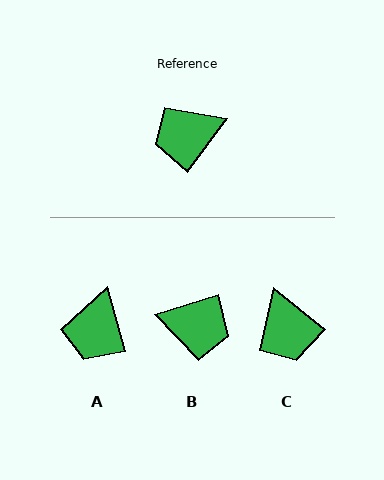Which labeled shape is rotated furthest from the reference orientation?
B, about 143 degrees away.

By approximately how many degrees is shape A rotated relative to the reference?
Approximately 52 degrees counter-clockwise.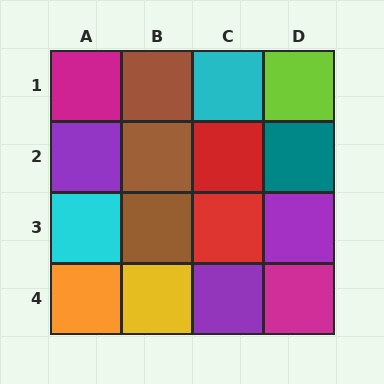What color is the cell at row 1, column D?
Lime.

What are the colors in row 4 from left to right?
Orange, yellow, purple, magenta.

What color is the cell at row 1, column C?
Cyan.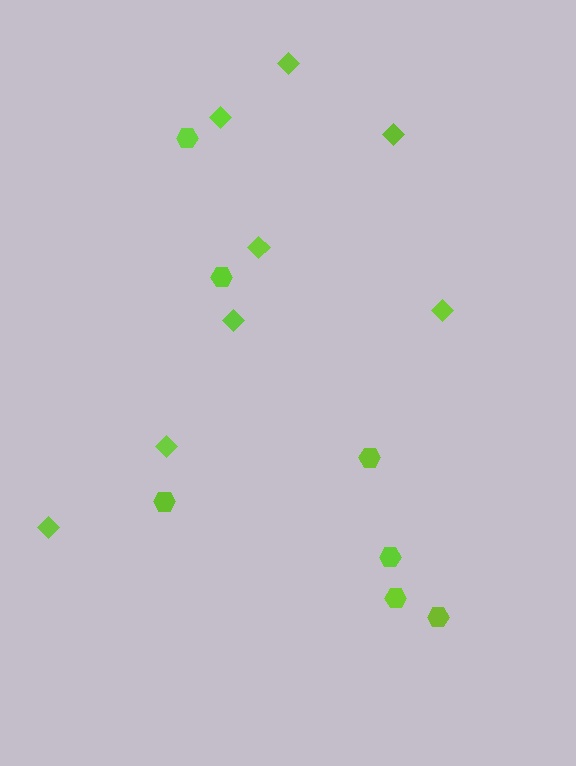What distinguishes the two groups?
There are 2 groups: one group of diamonds (8) and one group of hexagons (7).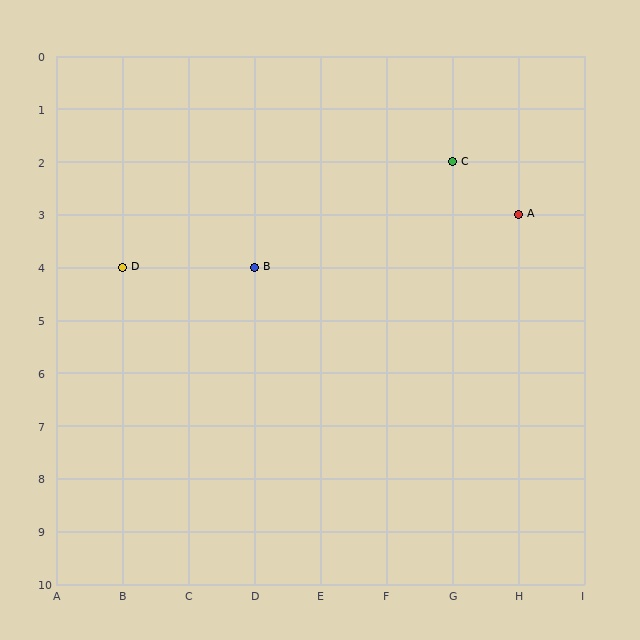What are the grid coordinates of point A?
Point A is at grid coordinates (H, 3).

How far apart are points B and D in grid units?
Points B and D are 2 columns apart.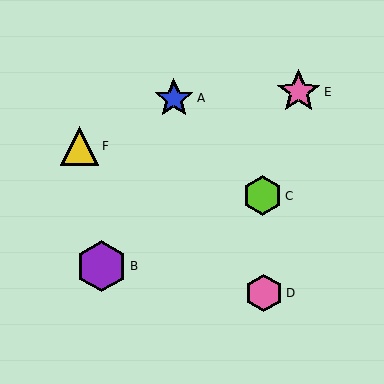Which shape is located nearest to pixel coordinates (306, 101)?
The pink star (labeled E) at (299, 92) is nearest to that location.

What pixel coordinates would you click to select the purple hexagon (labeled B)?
Click at (102, 266) to select the purple hexagon B.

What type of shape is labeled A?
Shape A is a blue star.